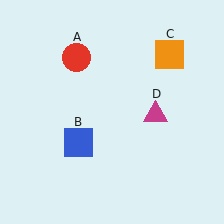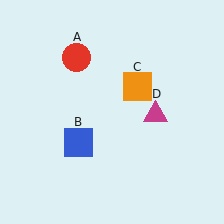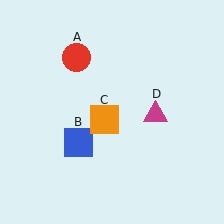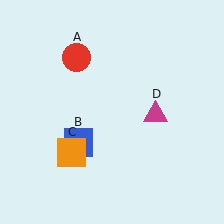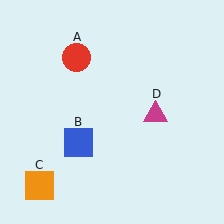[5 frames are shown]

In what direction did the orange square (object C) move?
The orange square (object C) moved down and to the left.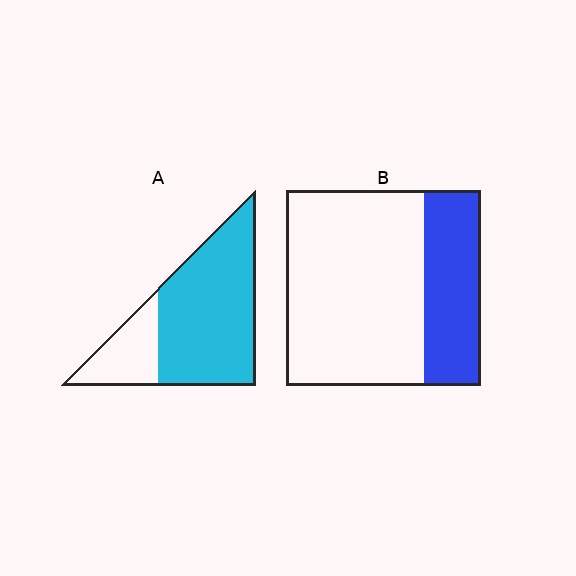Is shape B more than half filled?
No.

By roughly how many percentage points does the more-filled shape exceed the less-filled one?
By roughly 45 percentage points (A over B).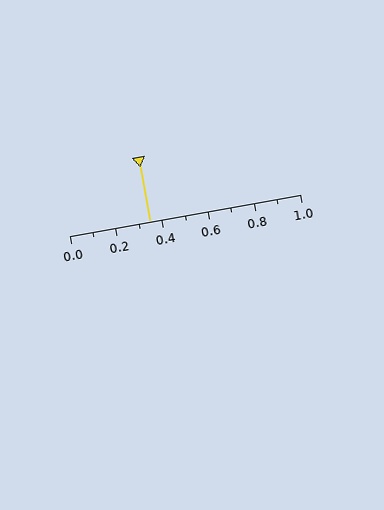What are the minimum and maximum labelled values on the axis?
The axis runs from 0.0 to 1.0.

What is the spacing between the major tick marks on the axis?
The major ticks are spaced 0.2 apart.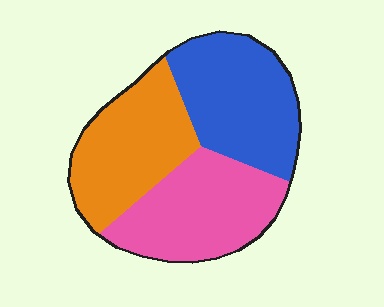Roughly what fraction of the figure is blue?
Blue takes up between a quarter and a half of the figure.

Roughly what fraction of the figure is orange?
Orange covers roughly 30% of the figure.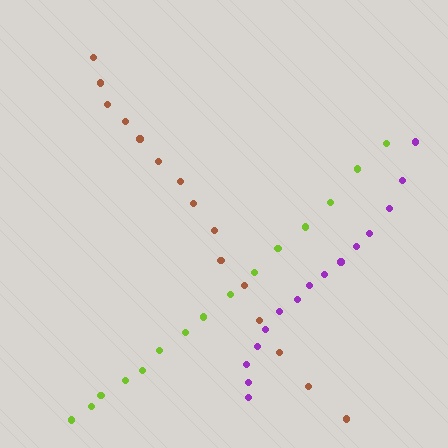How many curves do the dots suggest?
There are 3 distinct paths.